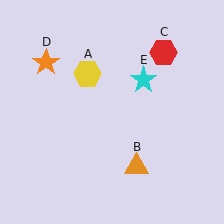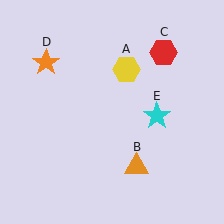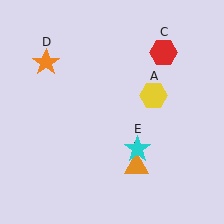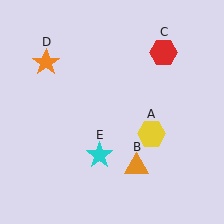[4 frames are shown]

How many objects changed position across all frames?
2 objects changed position: yellow hexagon (object A), cyan star (object E).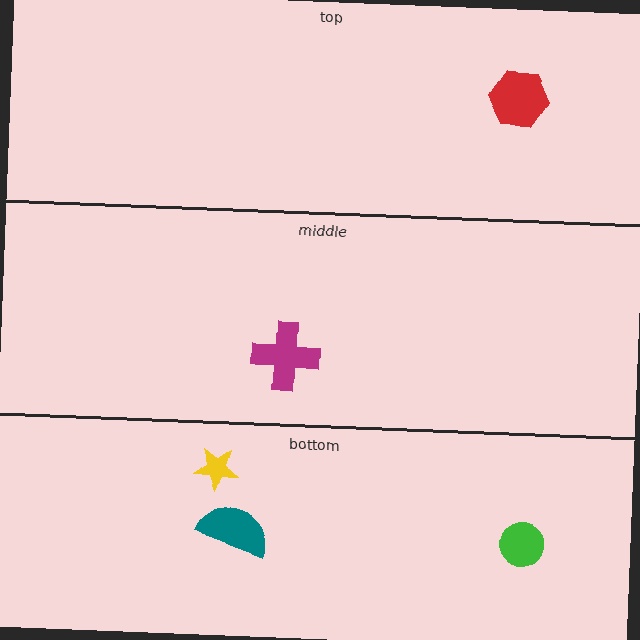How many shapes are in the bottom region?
3.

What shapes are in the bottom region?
The green circle, the teal semicircle, the yellow star.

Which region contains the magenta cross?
The middle region.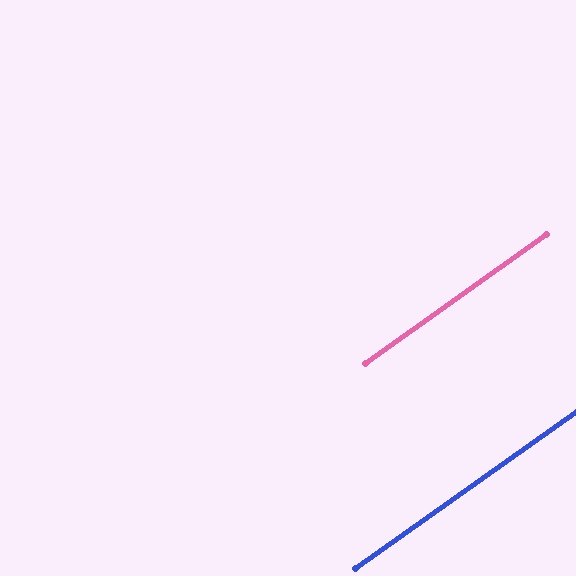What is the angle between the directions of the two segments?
Approximately 0 degrees.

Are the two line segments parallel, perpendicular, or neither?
Parallel — their directions differ by only 0.0°.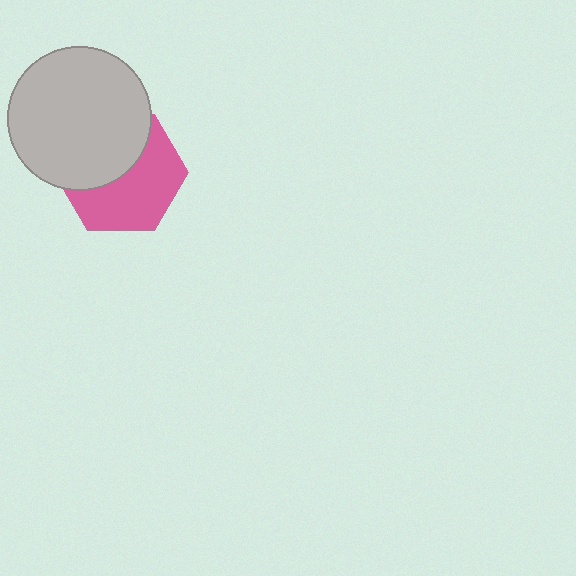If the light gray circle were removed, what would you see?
You would see the complete pink hexagon.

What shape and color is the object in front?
The object in front is a light gray circle.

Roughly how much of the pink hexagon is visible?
About half of it is visible (roughly 55%).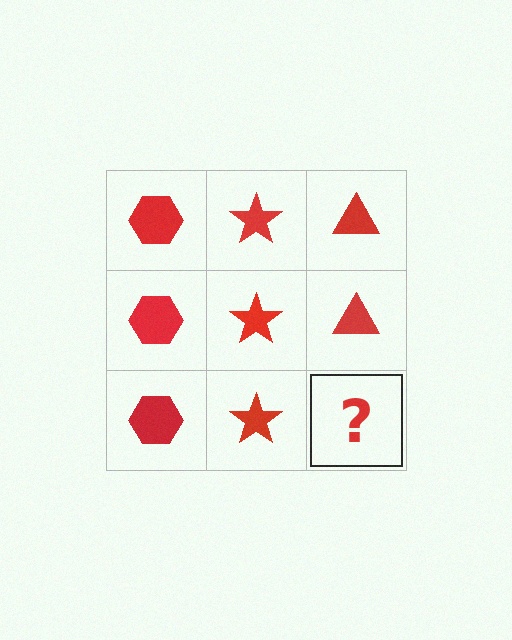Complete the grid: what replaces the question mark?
The question mark should be replaced with a red triangle.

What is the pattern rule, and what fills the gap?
The rule is that each column has a consistent shape. The gap should be filled with a red triangle.